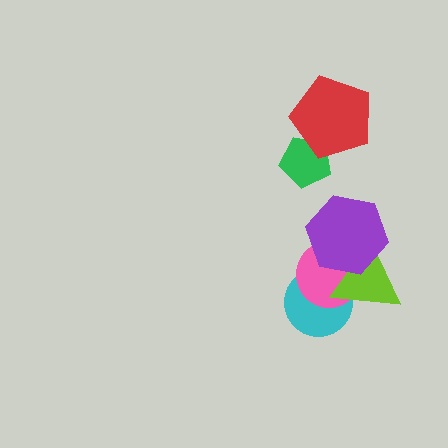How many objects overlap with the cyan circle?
2 objects overlap with the cyan circle.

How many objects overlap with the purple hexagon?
2 objects overlap with the purple hexagon.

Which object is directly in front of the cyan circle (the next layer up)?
The pink circle is directly in front of the cyan circle.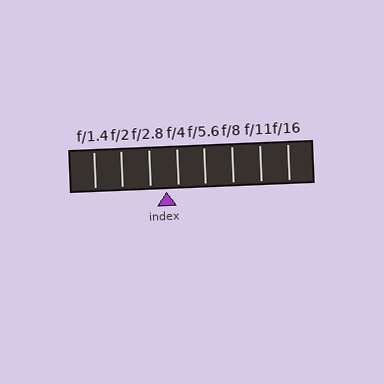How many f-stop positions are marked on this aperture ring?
There are 8 f-stop positions marked.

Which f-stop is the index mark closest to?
The index mark is closest to f/4.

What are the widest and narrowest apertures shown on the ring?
The widest aperture shown is f/1.4 and the narrowest is f/16.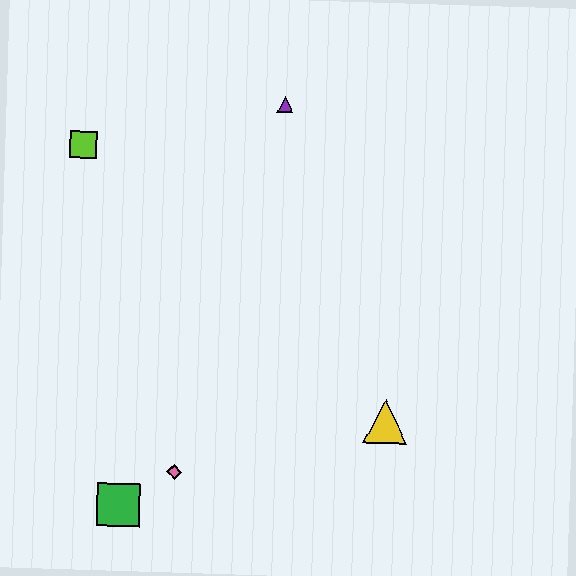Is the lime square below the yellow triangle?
No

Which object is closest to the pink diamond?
The green square is closest to the pink diamond.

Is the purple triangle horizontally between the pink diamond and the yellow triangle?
Yes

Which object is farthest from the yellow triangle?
The lime square is farthest from the yellow triangle.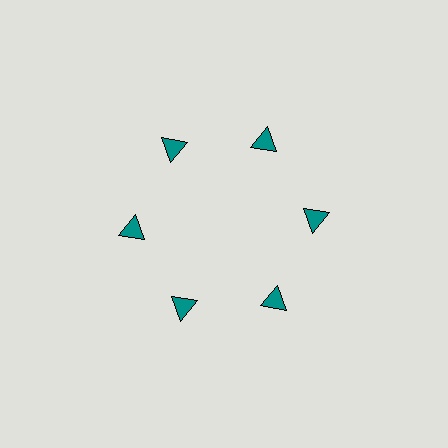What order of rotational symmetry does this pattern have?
This pattern has 6-fold rotational symmetry.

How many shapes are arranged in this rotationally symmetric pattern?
There are 6 shapes, arranged in 6 groups of 1.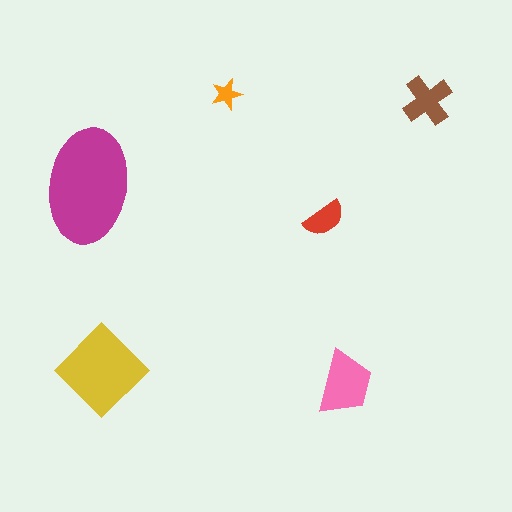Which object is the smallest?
The orange star.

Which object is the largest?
The magenta ellipse.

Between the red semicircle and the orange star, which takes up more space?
The red semicircle.